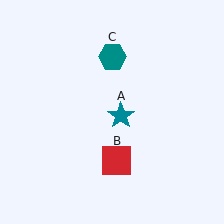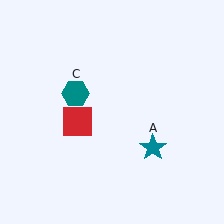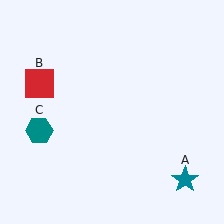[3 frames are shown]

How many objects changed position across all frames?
3 objects changed position: teal star (object A), red square (object B), teal hexagon (object C).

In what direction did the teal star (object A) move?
The teal star (object A) moved down and to the right.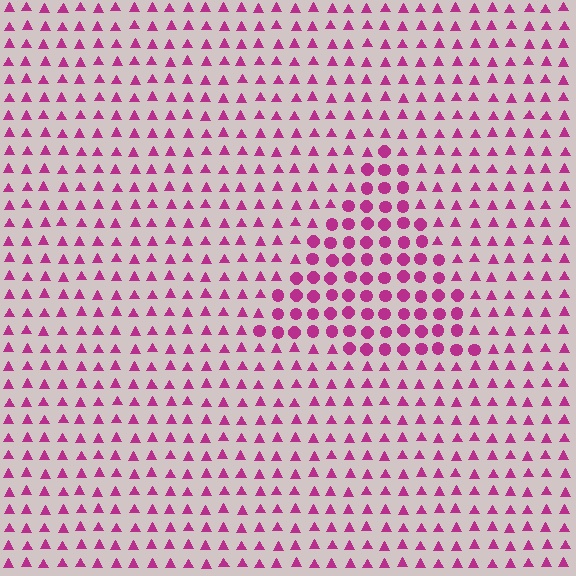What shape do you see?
I see a triangle.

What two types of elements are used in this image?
The image uses circles inside the triangle region and triangles outside it.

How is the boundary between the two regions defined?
The boundary is defined by a change in element shape: circles inside vs. triangles outside. All elements share the same color and spacing.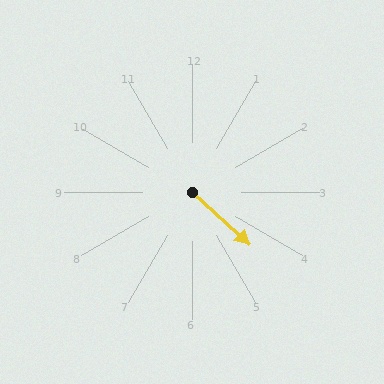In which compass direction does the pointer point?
Southeast.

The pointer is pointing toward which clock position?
Roughly 4 o'clock.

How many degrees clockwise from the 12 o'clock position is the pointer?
Approximately 133 degrees.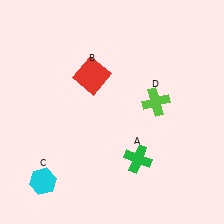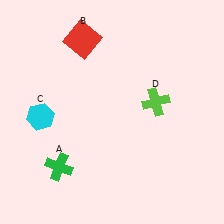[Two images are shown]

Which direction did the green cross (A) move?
The green cross (A) moved left.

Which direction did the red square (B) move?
The red square (B) moved up.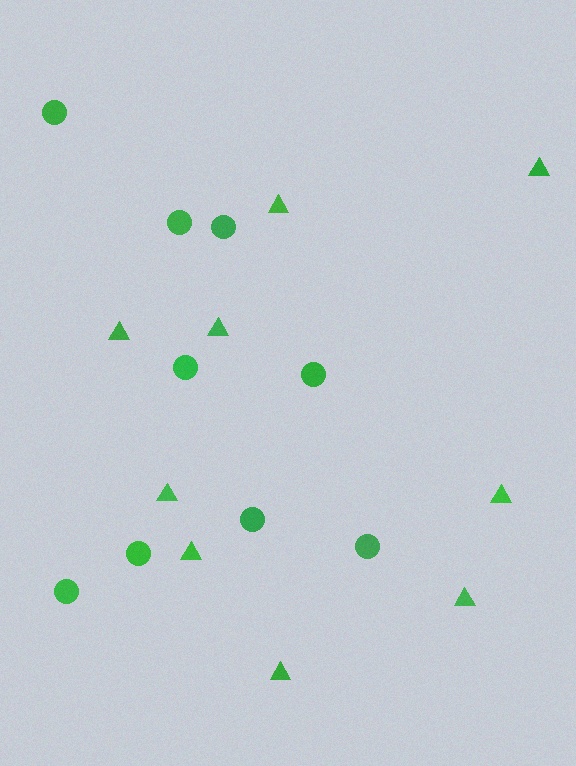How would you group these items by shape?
There are 2 groups: one group of triangles (9) and one group of circles (9).